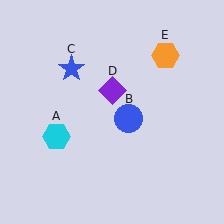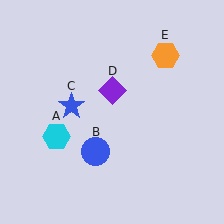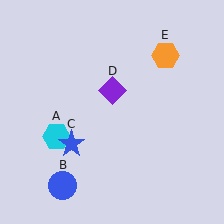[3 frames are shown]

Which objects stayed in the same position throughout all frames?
Cyan hexagon (object A) and purple diamond (object D) and orange hexagon (object E) remained stationary.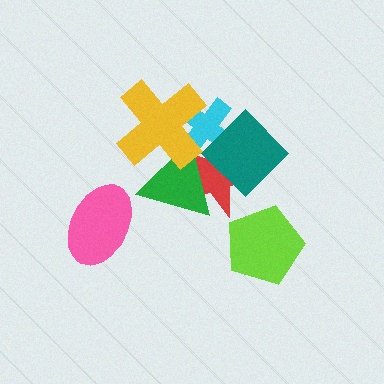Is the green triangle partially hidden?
Yes, it is partially covered by another shape.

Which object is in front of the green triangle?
The yellow cross is in front of the green triangle.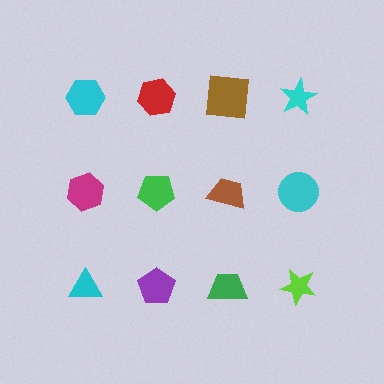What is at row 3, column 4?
A lime star.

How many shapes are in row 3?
4 shapes.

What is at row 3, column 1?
A cyan triangle.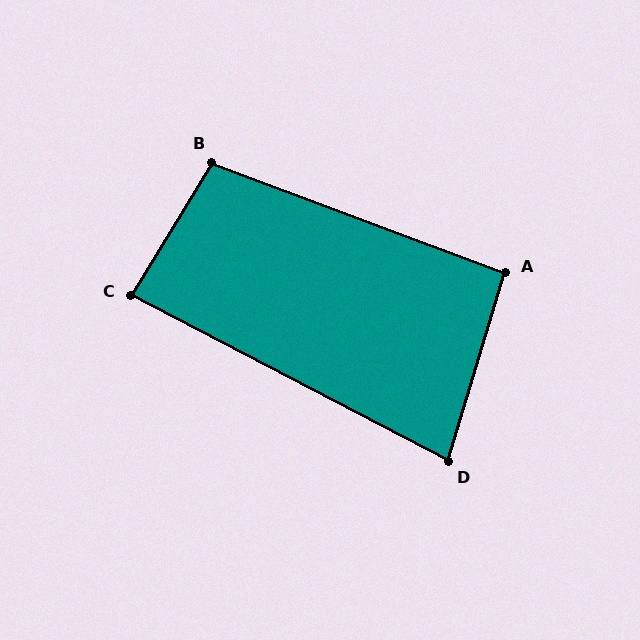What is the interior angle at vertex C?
Approximately 86 degrees (approximately right).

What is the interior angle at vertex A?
Approximately 94 degrees (approximately right).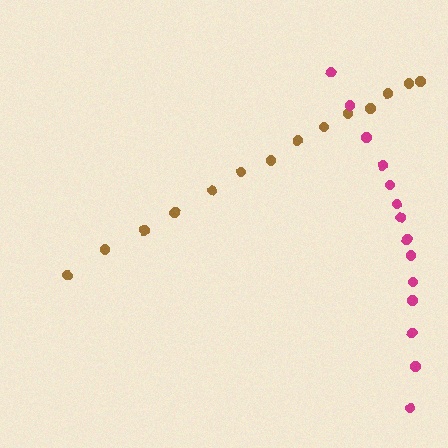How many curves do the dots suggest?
There are 2 distinct paths.